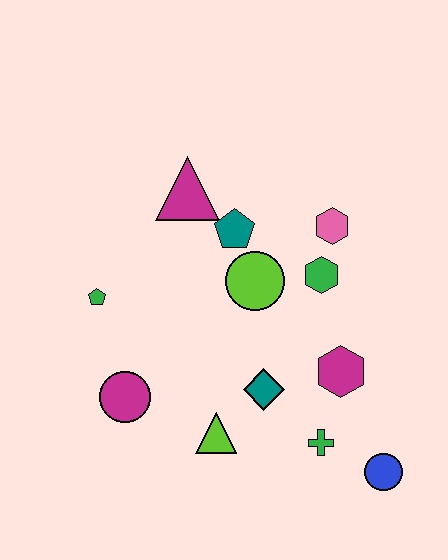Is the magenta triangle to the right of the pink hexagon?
No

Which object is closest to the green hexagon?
The pink hexagon is closest to the green hexagon.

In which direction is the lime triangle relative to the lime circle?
The lime triangle is below the lime circle.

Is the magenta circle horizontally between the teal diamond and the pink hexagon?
No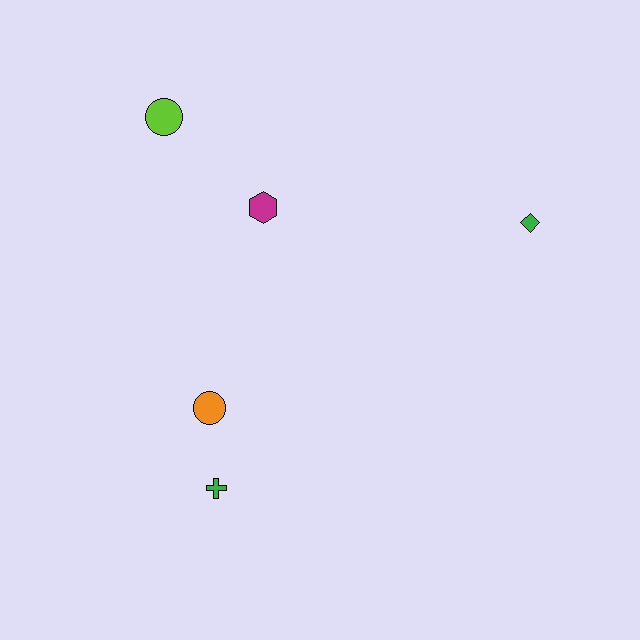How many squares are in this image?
There are no squares.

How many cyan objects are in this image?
There are no cyan objects.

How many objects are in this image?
There are 5 objects.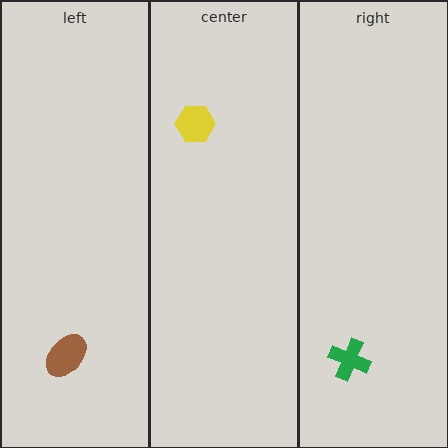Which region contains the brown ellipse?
The left region.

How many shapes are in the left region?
1.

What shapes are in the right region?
The green cross.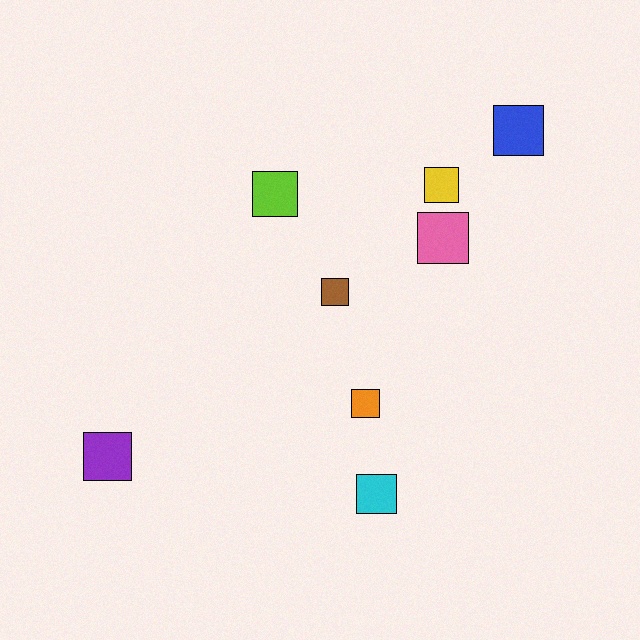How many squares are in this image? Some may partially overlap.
There are 8 squares.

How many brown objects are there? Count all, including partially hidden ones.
There is 1 brown object.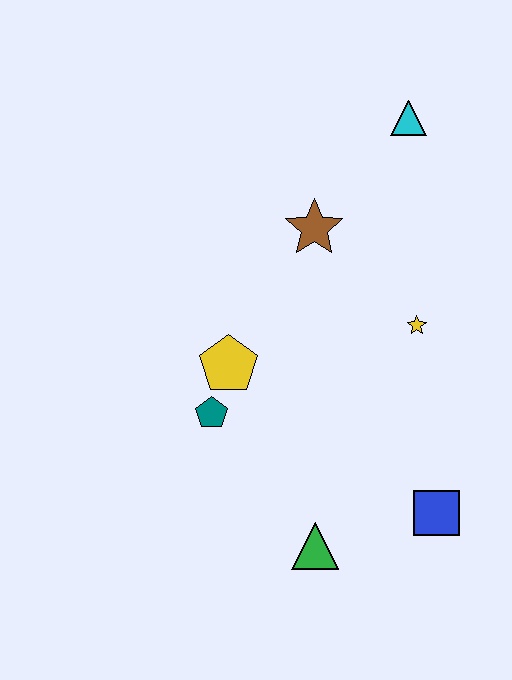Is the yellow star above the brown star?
No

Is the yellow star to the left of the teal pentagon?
No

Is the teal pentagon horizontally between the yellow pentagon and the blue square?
No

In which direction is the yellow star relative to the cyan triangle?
The yellow star is below the cyan triangle.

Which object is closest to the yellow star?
The brown star is closest to the yellow star.